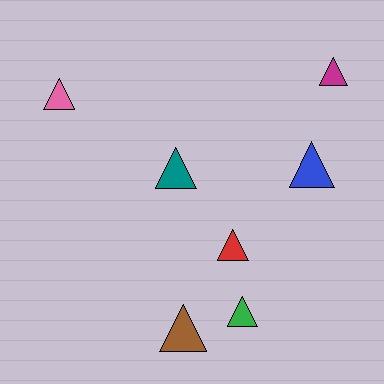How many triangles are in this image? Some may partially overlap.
There are 7 triangles.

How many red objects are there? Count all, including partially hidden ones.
There is 1 red object.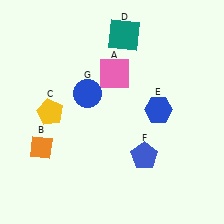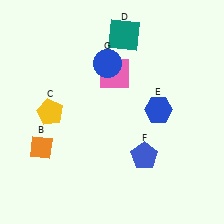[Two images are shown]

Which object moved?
The blue circle (G) moved up.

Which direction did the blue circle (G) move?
The blue circle (G) moved up.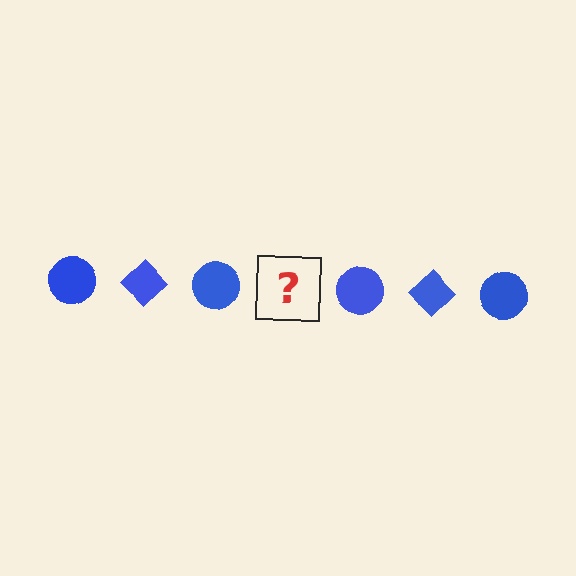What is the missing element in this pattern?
The missing element is a blue diamond.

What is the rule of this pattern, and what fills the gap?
The rule is that the pattern cycles through circle, diamond shapes in blue. The gap should be filled with a blue diamond.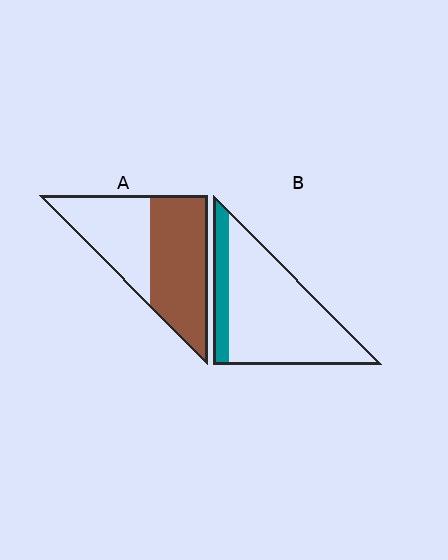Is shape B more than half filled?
No.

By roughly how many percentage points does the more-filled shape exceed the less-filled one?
By roughly 40 percentage points (A over B).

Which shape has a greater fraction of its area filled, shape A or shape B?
Shape A.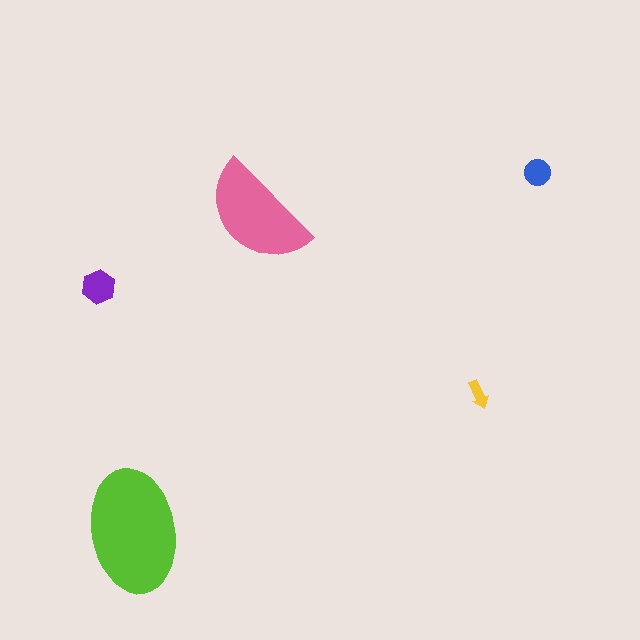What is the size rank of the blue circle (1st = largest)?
4th.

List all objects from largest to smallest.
The lime ellipse, the pink semicircle, the purple hexagon, the blue circle, the yellow arrow.